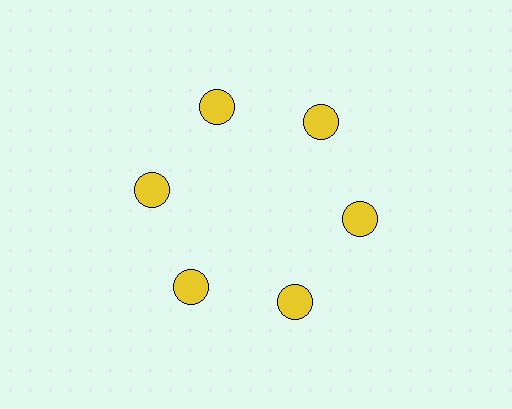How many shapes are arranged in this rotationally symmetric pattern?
There are 6 shapes, arranged in 6 groups of 1.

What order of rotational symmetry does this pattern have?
This pattern has 6-fold rotational symmetry.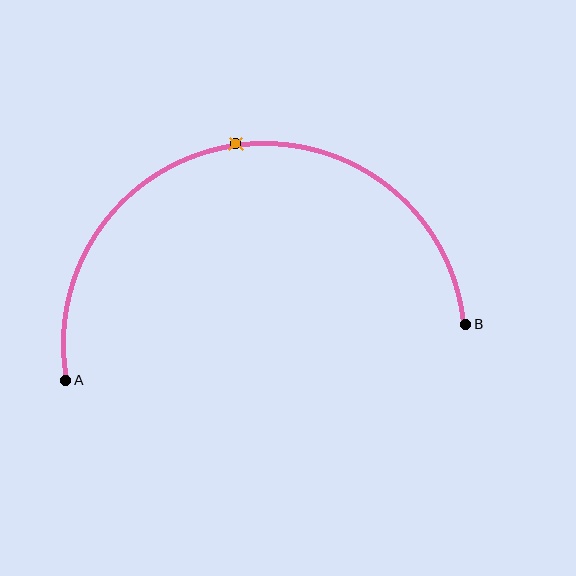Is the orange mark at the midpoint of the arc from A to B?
Yes. The orange mark lies on the arc at equal arc-length from both A and B — it is the arc midpoint.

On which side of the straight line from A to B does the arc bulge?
The arc bulges above the straight line connecting A and B.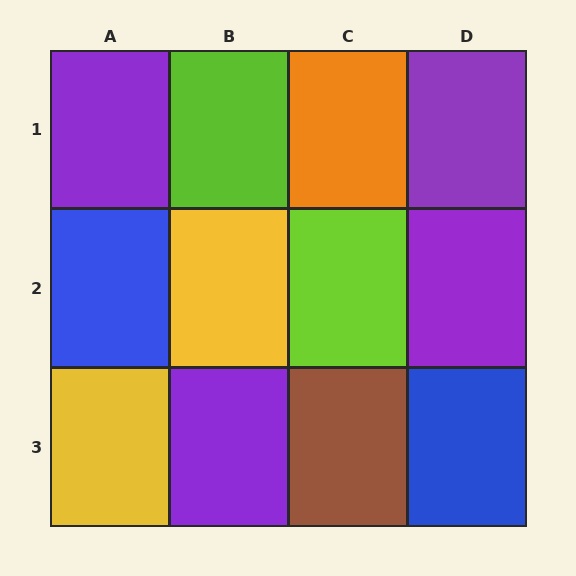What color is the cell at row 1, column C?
Orange.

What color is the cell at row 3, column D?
Blue.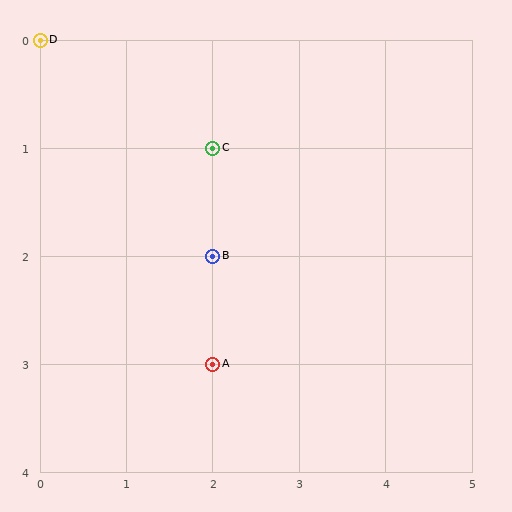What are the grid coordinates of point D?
Point D is at grid coordinates (0, 0).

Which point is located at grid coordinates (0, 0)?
Point D is at (0, 0).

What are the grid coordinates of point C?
Point C is at grid coordinates (2, 1).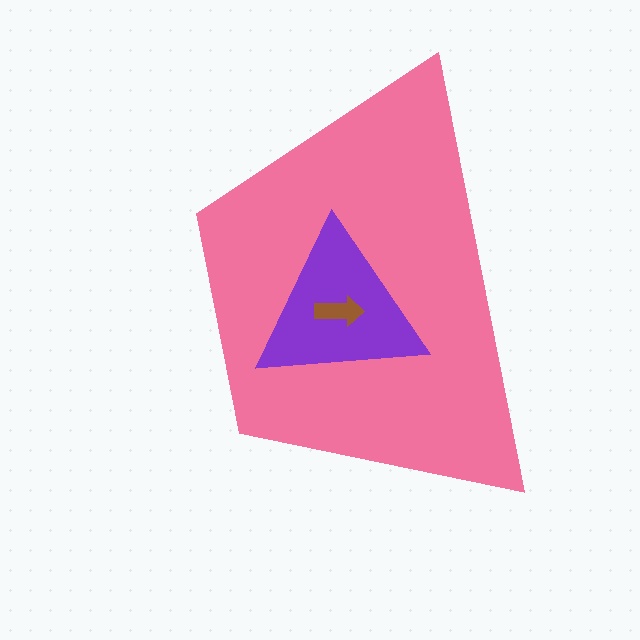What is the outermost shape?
The pink trapezoid.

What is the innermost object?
The brown arrow.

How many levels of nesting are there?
3.